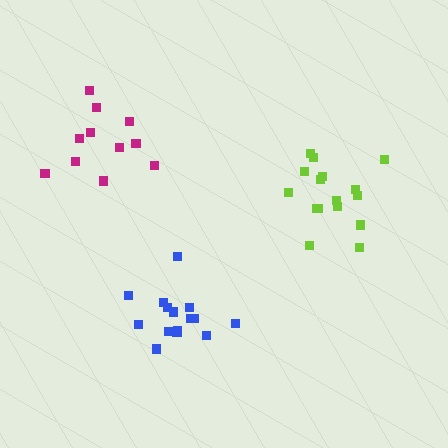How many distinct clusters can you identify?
There are 3 distinct clusters.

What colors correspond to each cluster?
The clusters are colored: blue, magenta, lime.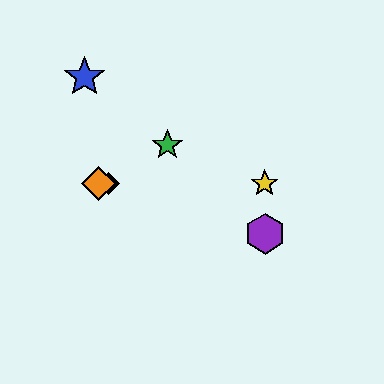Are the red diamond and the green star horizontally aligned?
No, the red diamond is at y≈184 and the green star is at y≈145.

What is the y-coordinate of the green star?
The green star is at y≈145.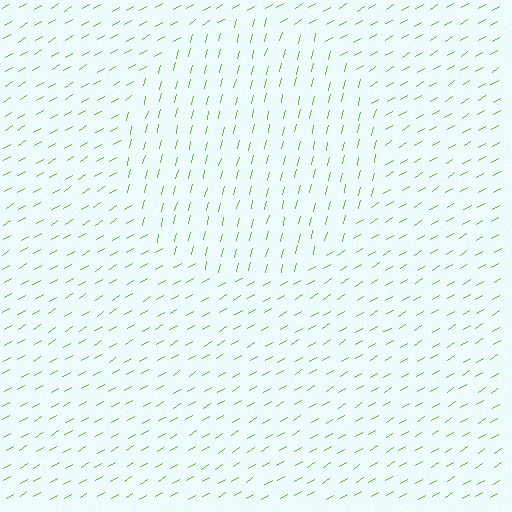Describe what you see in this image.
The image is filled with small lime line segments. A circle region in the image has lines oriented differently from the surrounding lines, creating a visible texture boundary.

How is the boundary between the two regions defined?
The boundary is defined purely by a change in line orientation (approximately 45 degrees difference). All lines are the same color and thickness.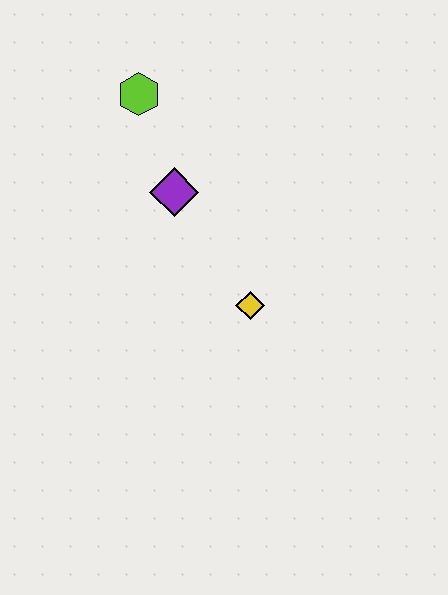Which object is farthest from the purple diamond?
The yellow diamond is farthest from the purple diamond.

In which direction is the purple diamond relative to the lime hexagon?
The purple diamond is below the lime hexagon.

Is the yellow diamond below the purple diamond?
Yes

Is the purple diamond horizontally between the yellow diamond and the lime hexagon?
Yes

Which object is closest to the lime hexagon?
The purple diamond is closest to the lime hexagon.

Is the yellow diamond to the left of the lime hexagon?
No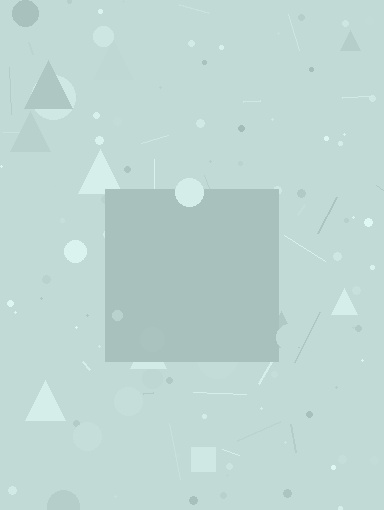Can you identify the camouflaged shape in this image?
The camouflaged shape is a square.